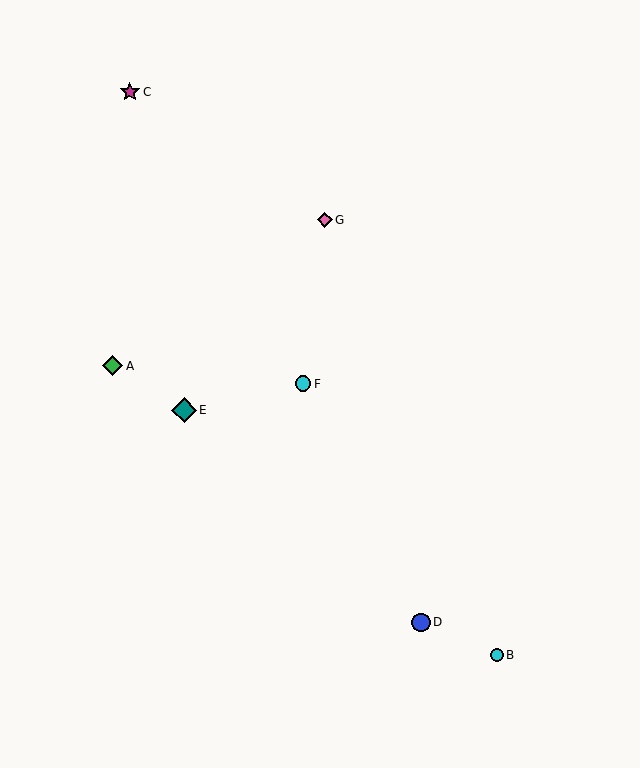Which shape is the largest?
The teal diamond (labeled E) is the largest.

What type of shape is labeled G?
Shape G is a pink diamond.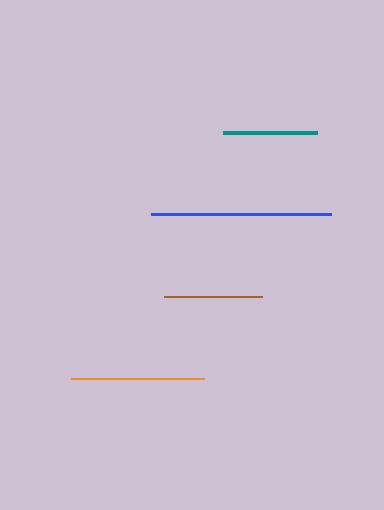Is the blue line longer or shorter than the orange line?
The blue line is longer than the orange line.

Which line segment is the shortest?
The teal line is the shortest at approximately 95 pixels.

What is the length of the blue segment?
The blue segment is approximately 181 pixels long.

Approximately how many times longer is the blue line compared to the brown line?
The blue line is approximately 1.8 times the length of the brown line.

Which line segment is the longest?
The blue line is the longest at approximately 181 pixels.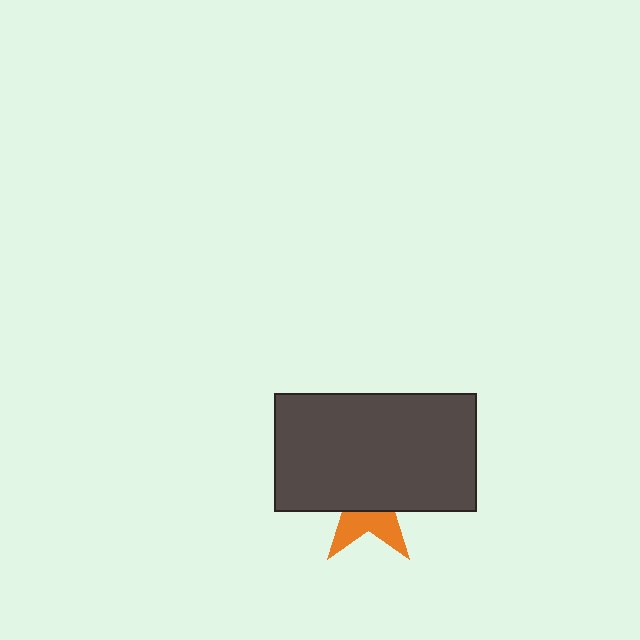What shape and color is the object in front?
The object in front is a dark gray rectangle.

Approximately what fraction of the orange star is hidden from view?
Roughly 63% of the orange star is hidden behind the dark gray rectangle.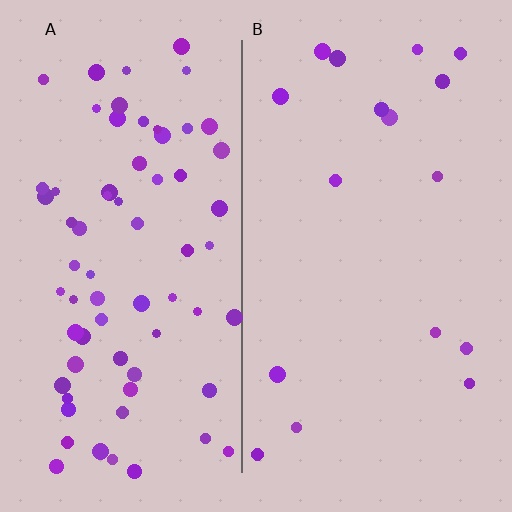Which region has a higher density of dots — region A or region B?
A (the left).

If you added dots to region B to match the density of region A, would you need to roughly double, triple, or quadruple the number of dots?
Approximately quadruple.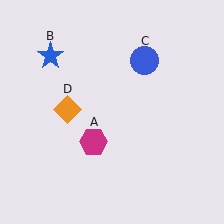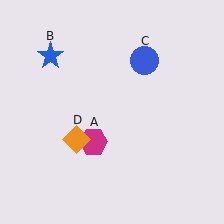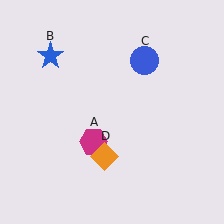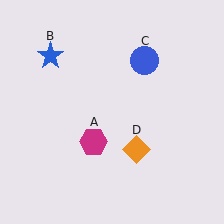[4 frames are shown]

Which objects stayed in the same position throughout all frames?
Magenta hexagon (object A) and blue star (object B) and blue circle (object C) remained stationary.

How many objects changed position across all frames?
1 object changed position: orange diamond (object D).